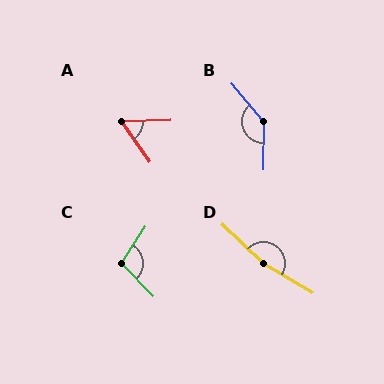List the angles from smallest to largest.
A (58°), C (103°), B (140°), D (168°).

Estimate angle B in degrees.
Approximately 140 degrees.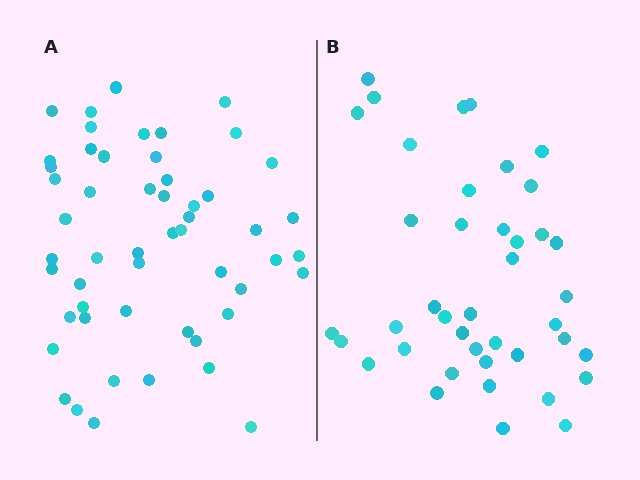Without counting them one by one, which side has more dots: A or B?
Region A (the left region) has more dots.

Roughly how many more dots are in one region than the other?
Region A has roughly 12 or so more dots than region B.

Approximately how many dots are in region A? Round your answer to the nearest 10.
About 50 dots. (The exact count is 53, which rounds to 50.)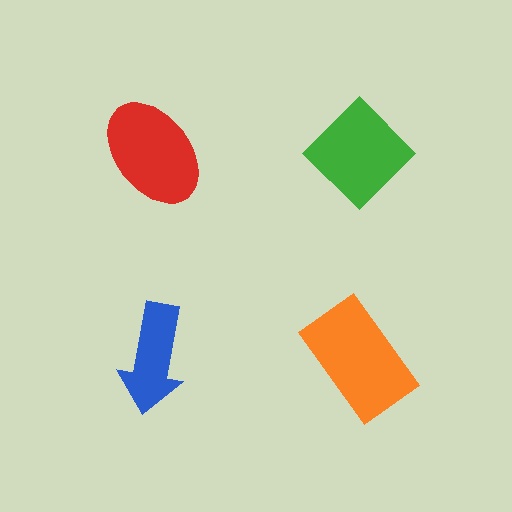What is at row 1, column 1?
A red ellipse.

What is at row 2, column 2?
An orange rectangle.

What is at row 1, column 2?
A green diamond.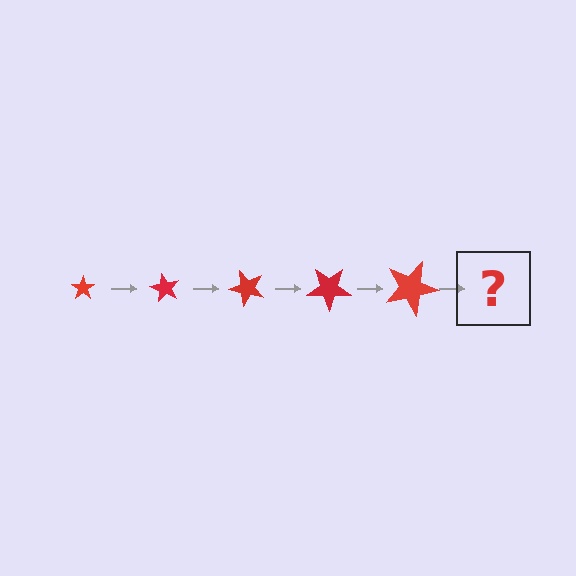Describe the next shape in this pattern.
It should be a star, larger than the previous one and rotated 300 degrees from the start.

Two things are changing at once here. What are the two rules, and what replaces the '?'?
The two rules are that the star grows larger each step and it rotates 60 degrees each step. The '?' should be a star, larger than the previous one and rotated 300 degrees from the start.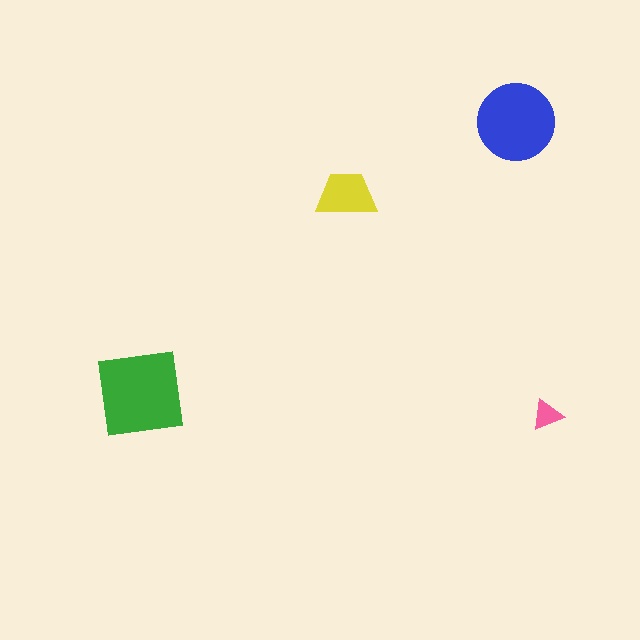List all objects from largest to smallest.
The green square, the blue circle, the yellow trapezoid, the pink triangle.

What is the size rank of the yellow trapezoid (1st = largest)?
3rd.